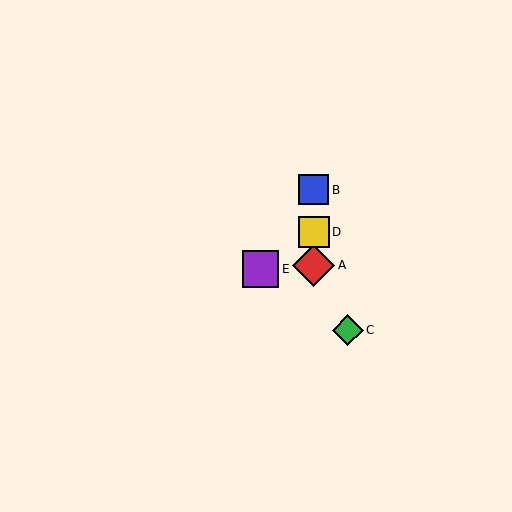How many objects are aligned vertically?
3 objects (A, B, D) are aligned vertically.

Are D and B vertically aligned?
Yes, both are at x≈314.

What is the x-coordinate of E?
Object E is at x≈261.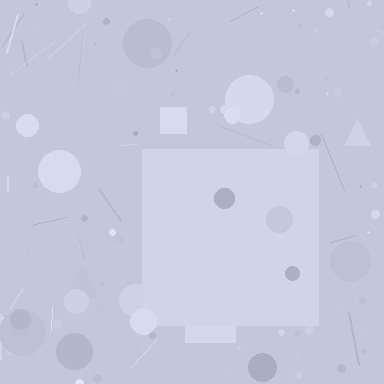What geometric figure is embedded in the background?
A square is embedded in the background.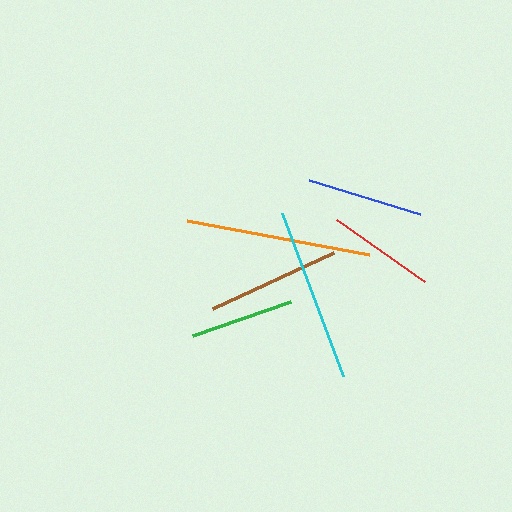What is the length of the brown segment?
The brown segment is approximately 133 pixels long.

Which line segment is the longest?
The orange line is the longest at approximately 186 pixels.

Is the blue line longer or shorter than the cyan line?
The cyan line is longer than the blue line.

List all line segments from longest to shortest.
From longest to shortest: orange, cyan, brown, blue, red, green.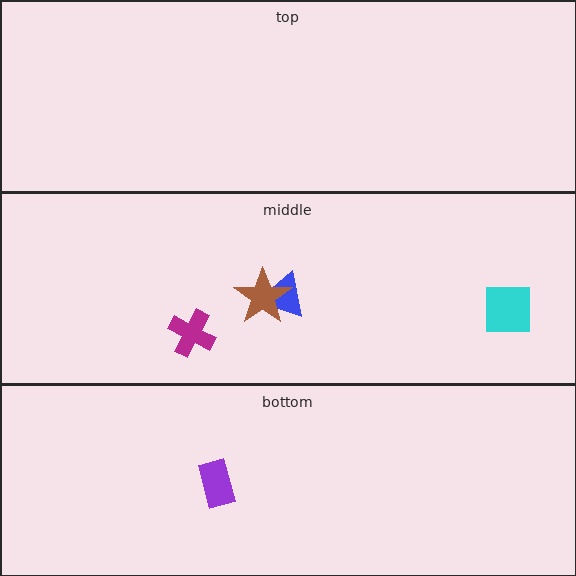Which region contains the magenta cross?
The middle region.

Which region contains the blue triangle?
The middle region.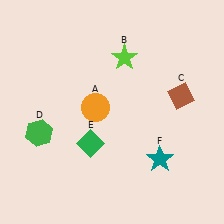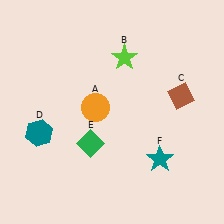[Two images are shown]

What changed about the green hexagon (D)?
In Image 1, D is green. In Image 2, it changed to teal.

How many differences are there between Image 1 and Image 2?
There is 1 difference between the two images.